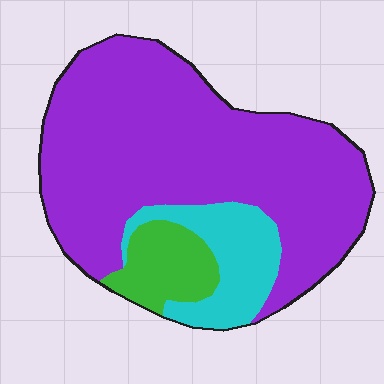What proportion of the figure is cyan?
Cyan covers around 15% of the figure.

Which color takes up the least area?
Green, at roughly 10%.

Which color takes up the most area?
Purple, at roughly 75%.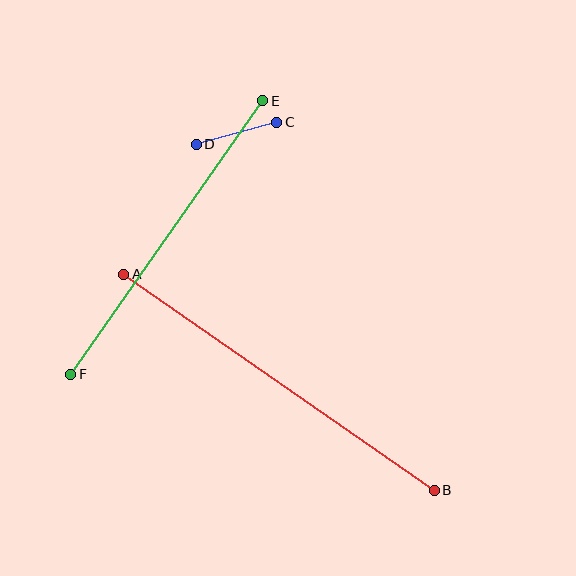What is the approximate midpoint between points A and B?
The midpoint is at approximately (279, 382) pixels.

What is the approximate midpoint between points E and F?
The midpoint is at approximately (167, 237) pixels.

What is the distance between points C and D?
The distance is approximately 83 pixels.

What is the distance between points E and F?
The distance is approximately 334 pixels.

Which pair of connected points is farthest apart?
Points A and B are farthest apart.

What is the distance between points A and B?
The distance is approximately 378 pixels.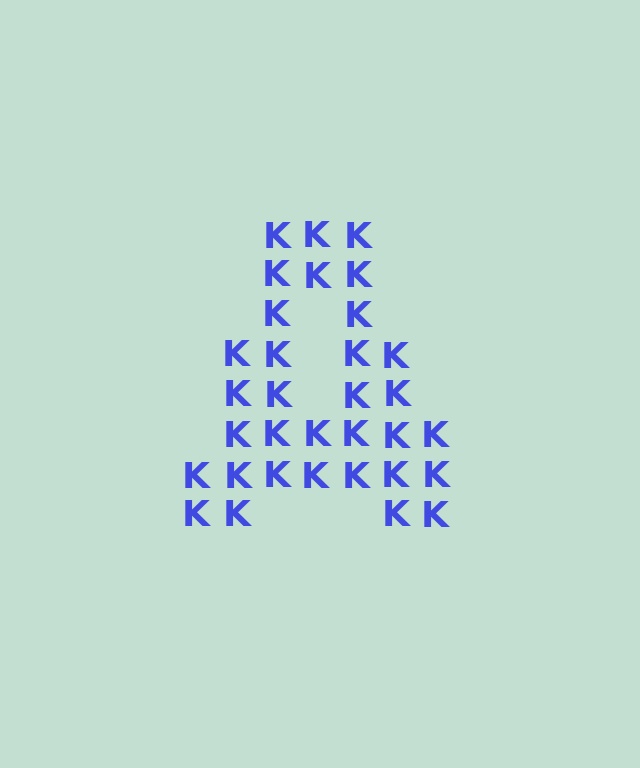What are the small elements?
The small elements are letter K's.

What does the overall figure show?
The overall figure shows the letter A.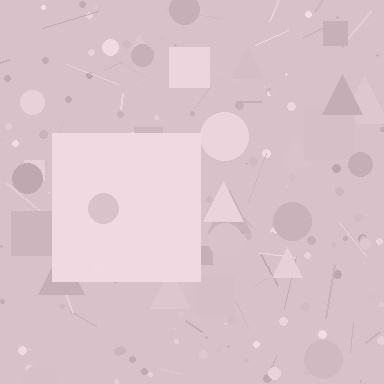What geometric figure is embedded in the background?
A square is embedded in the background.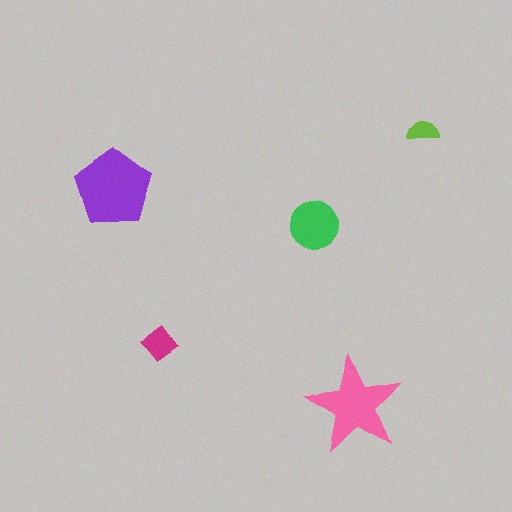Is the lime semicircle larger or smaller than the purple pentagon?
Smaller.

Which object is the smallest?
The lime semicircle.